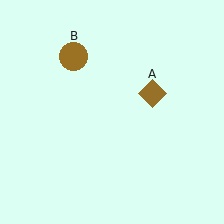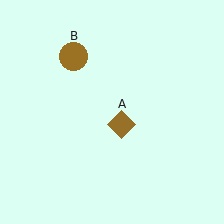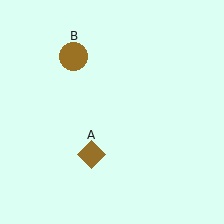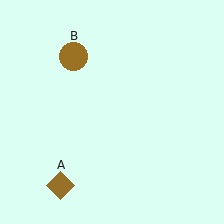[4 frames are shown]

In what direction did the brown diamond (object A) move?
The brown diamond (object A) moved down and to the left.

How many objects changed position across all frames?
1 object changed position: brown diamond (object A).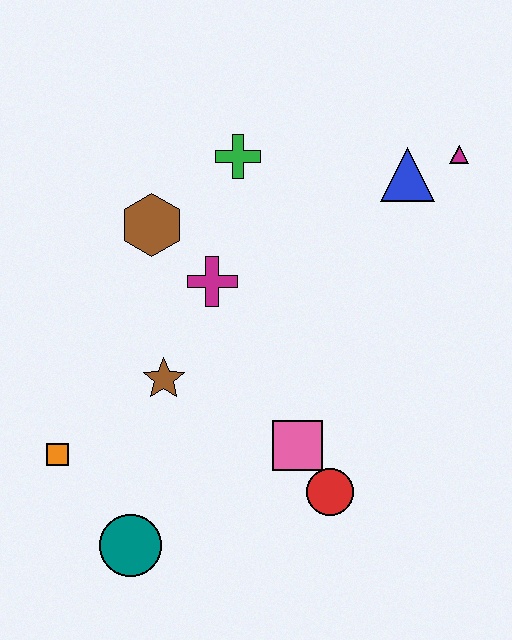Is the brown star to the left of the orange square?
No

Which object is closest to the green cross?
The brown hexagon is closest to the green cross.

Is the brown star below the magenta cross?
Yes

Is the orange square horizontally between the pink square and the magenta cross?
No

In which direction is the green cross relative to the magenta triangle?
The green cross is to the left of the magenta triangle.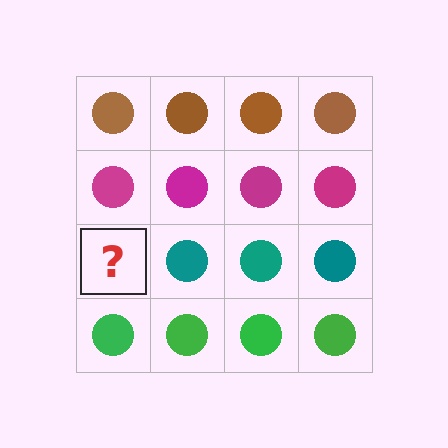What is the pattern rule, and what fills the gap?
The rule is that each row has a consistent color. The gap should be filled with a teal circle.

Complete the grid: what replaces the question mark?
The question mark should be replaced with a teal circle.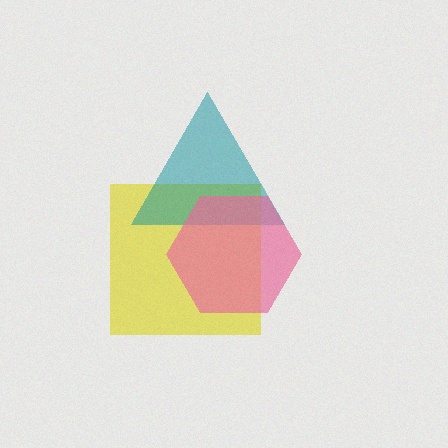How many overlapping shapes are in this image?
There are 3 overlapping shapes in the image.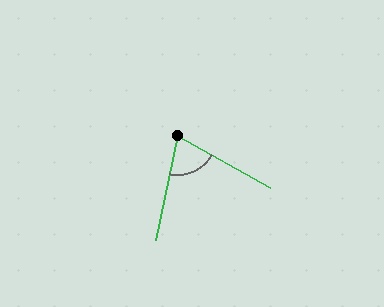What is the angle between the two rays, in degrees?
Approximately 72 degrees.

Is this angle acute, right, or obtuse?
It is acute.